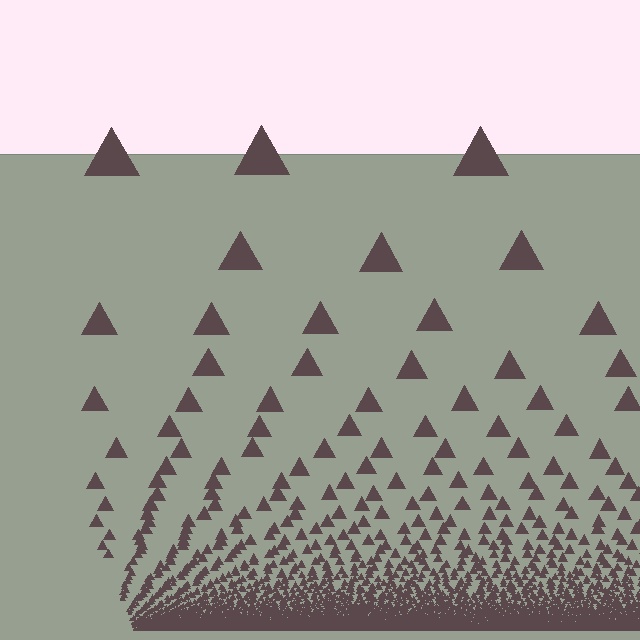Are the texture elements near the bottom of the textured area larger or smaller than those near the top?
Smaller. The gradient is inverted — elements near the bottom are smaller and denser.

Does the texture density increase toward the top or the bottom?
Density increases toward the bottom.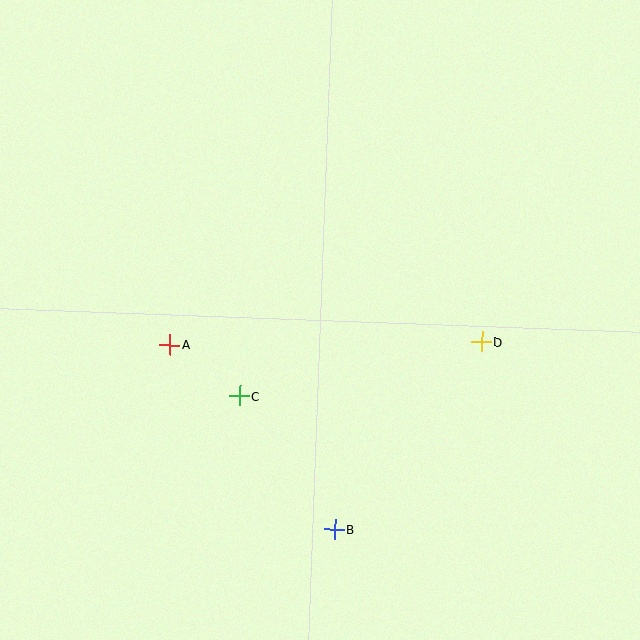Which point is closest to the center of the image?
Point C at (239, 396) is closest to the center.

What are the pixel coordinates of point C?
Point C is at (239, 396).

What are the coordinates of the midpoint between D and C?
The midpoint between D and C is at (360, 369).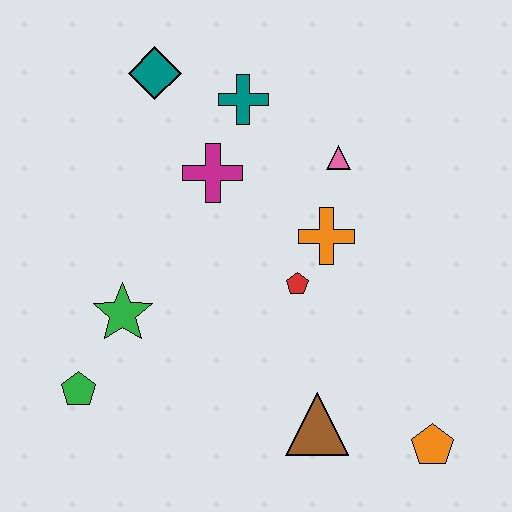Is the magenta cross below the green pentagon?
No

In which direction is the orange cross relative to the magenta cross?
The orange cross is to the right of the magenta cross.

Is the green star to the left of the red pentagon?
Yes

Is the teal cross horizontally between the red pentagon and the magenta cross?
Yes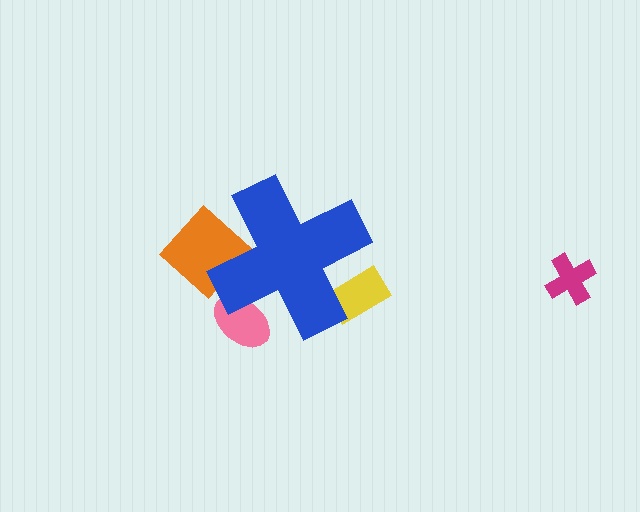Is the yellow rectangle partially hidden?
Yes, the yellow rectangle is partially hidden behind the blue cross.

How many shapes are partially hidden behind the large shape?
3 shapes are partially hidden.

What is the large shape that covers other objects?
A blue cross.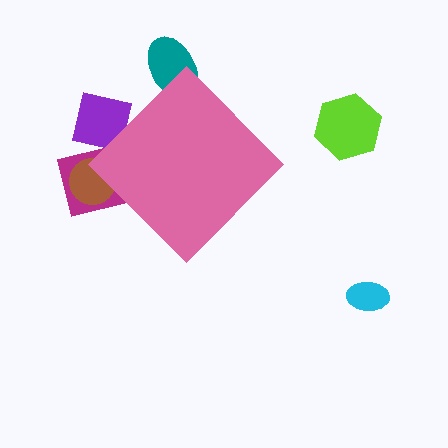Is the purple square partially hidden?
Yes, the purple square is partially hidden behind the pink diamond.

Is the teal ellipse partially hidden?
Yes, the teal ellipse is partially hidden behind the pink diamond.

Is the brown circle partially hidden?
Yes, the brown circle is partially hidden behind the pink diamond.